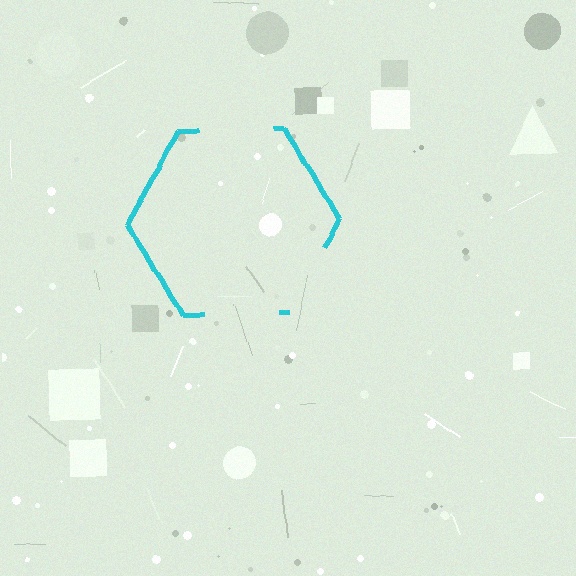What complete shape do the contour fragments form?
The contour fragments form a hexagon.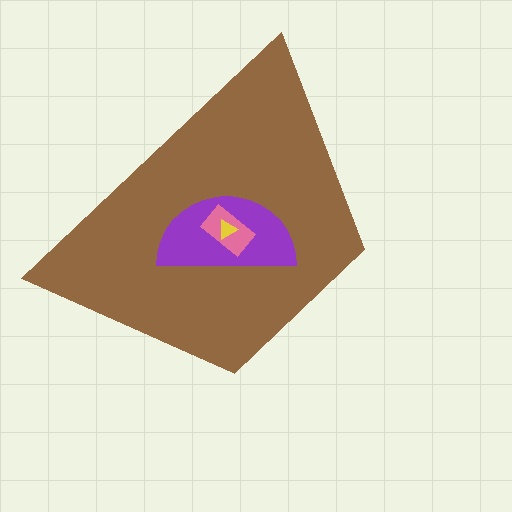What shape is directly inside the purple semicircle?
The pink rectangle.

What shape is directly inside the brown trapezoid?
The purple semicircle.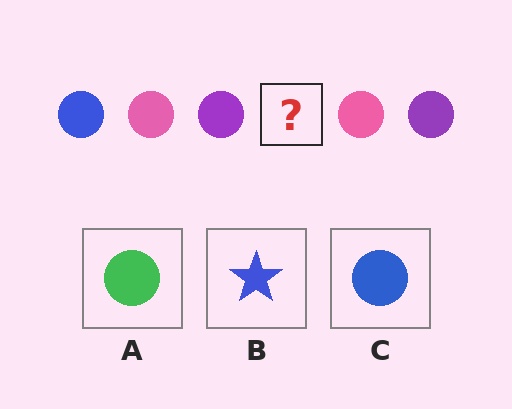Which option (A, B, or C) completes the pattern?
C.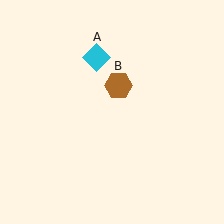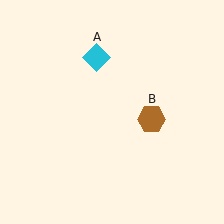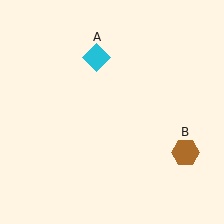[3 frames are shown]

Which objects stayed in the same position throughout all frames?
Cyan diamond (object A) remained stationary.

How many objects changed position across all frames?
1 object changed position: brown hexagon (object B).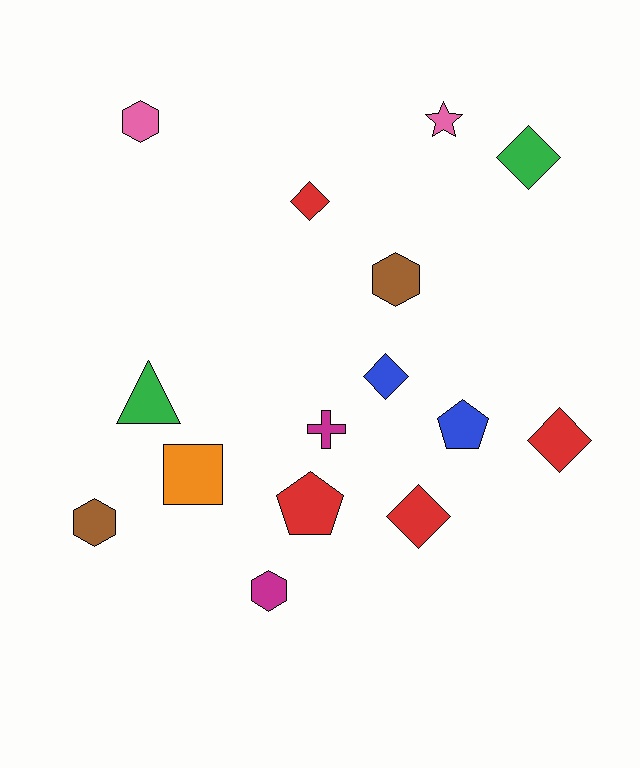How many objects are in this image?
There are 15 objects.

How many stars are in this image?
There is 1 star.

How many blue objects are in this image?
There are 2 blue objects.